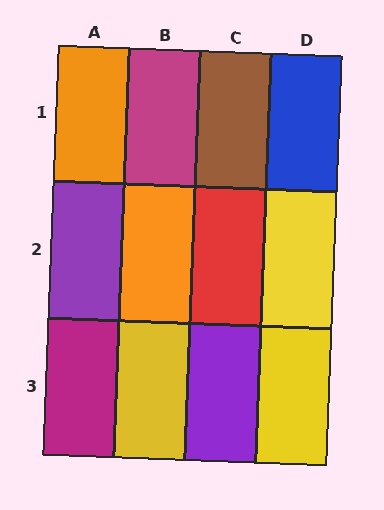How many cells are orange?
2 cells are orange.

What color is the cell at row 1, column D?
Blue.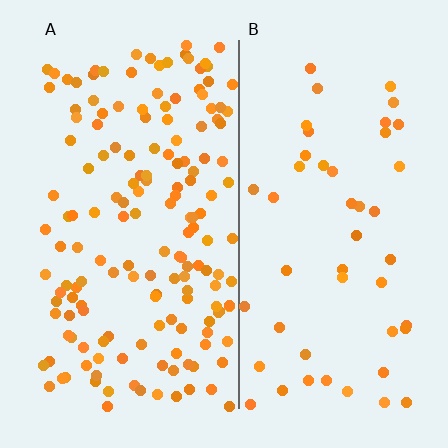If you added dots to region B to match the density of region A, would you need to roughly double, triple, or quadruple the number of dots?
Approximately triple.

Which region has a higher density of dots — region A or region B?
A (the left).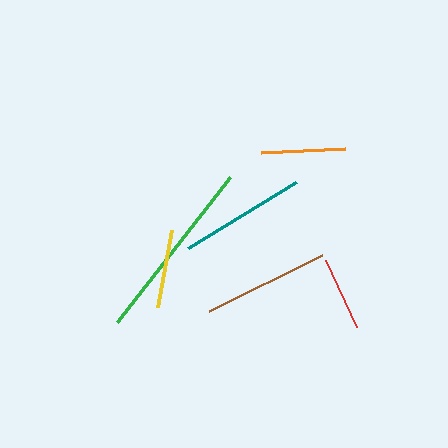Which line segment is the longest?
The green line is the longest at approximately 184 pixels.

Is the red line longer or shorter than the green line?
The green line is longer than the red line.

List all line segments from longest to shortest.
From longest to shortest: green, teal, brown, orange, yellow, red.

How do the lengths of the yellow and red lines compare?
The yellow and red lines are approximately the same length.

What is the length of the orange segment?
The orange segment is approximately 84 pixels long.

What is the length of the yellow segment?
The yellow segment is approximately 78 pixels long.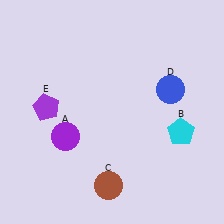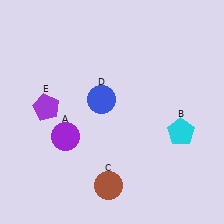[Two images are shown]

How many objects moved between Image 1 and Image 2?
1 object moved between the two images.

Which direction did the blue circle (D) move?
The blue circle (D) moved left.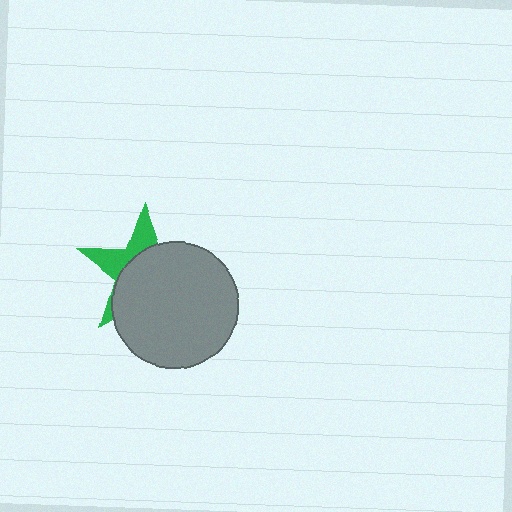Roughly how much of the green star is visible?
A small part of it is visible (roughly 33%).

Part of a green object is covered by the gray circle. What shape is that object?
It is a star.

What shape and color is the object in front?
The object in front is a gray circle.